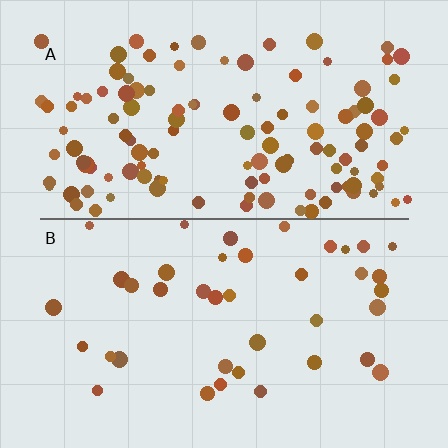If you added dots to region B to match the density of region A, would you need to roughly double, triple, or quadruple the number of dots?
Approximately triple.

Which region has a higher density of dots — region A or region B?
A (the top).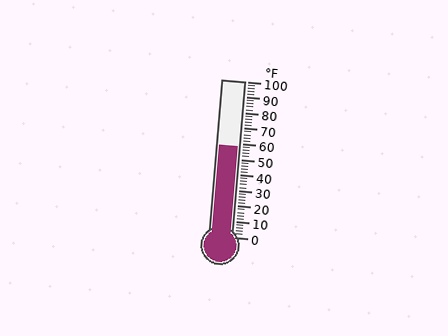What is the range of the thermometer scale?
The thermometer scale ranges from 0°F to 100°F.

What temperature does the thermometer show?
The thermometer shows approximately 58°F.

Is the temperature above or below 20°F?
The temperature is above 20°F.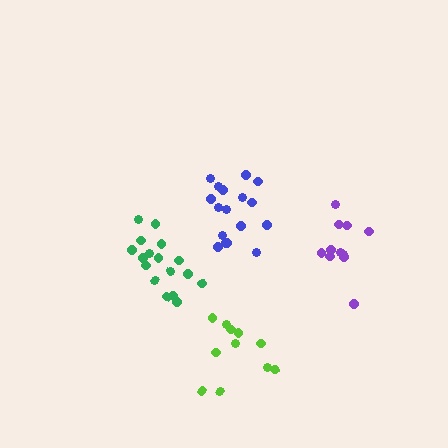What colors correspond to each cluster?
The clusters are colored: green, lime, purple, blue.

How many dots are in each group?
Group 1: 17 dots, Group 2: 11 dots, Group 3: 11 dots, Group 4: 17 dots (56 total).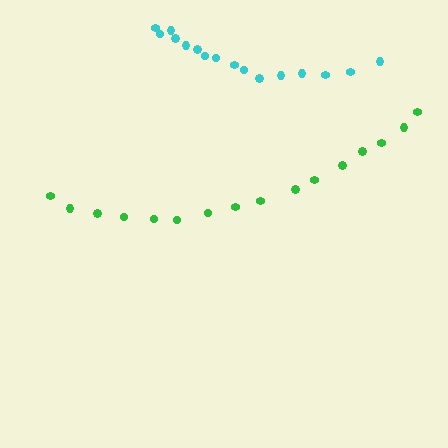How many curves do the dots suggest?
There are 2 distinct paths.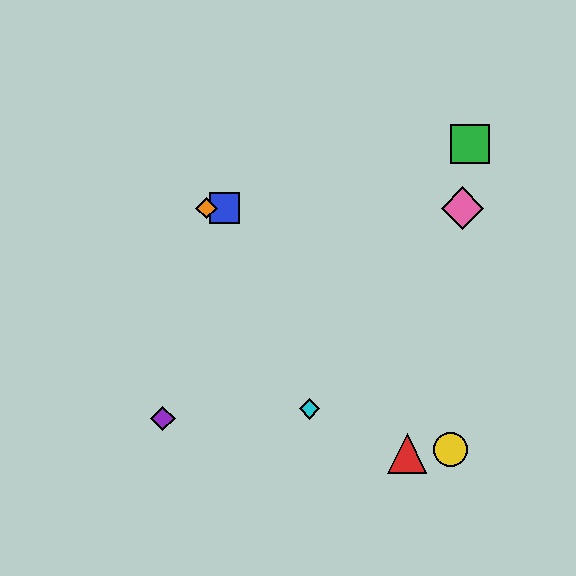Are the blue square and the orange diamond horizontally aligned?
Yes, both are at y≈208.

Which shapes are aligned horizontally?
The blue square, the orange diamond, the pink diamond are aligned horizontally.